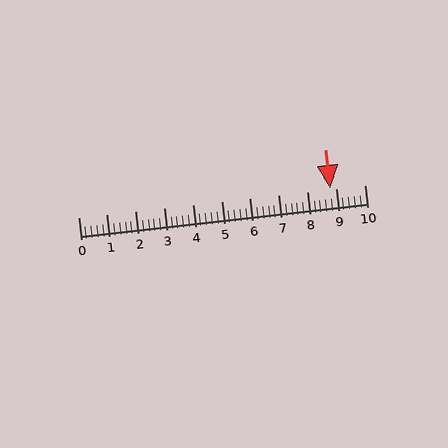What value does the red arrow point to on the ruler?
The red arrow points to approximately 8.8.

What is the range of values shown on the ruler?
The ruler shows values from 0 to 10.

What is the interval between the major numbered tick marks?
The major tick marks are spaced 1 units apart.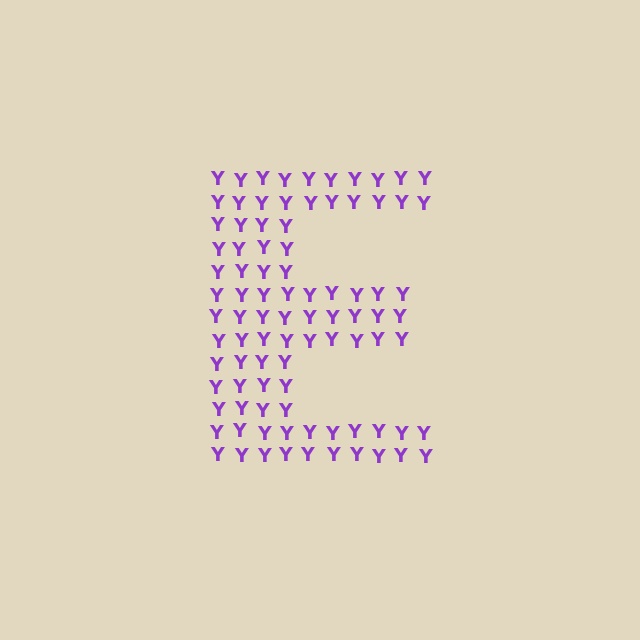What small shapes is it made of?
It is made of small letter Y's.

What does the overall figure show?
The overall figure shows the letter E.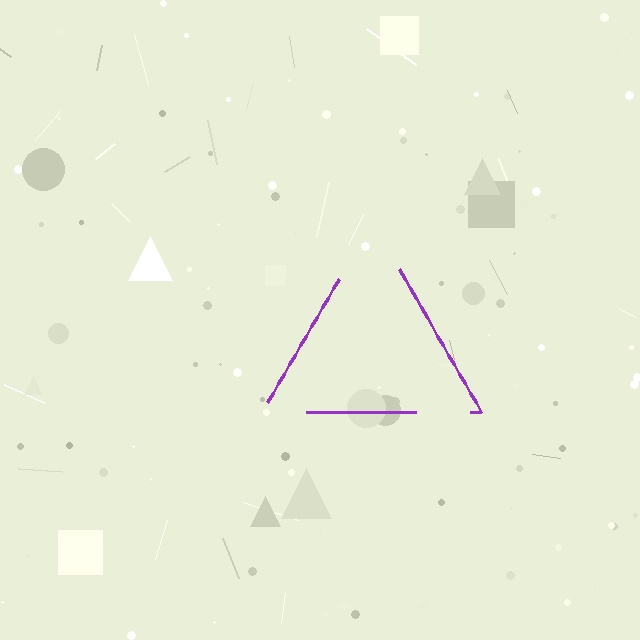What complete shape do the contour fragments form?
The contour fragments form a triangle.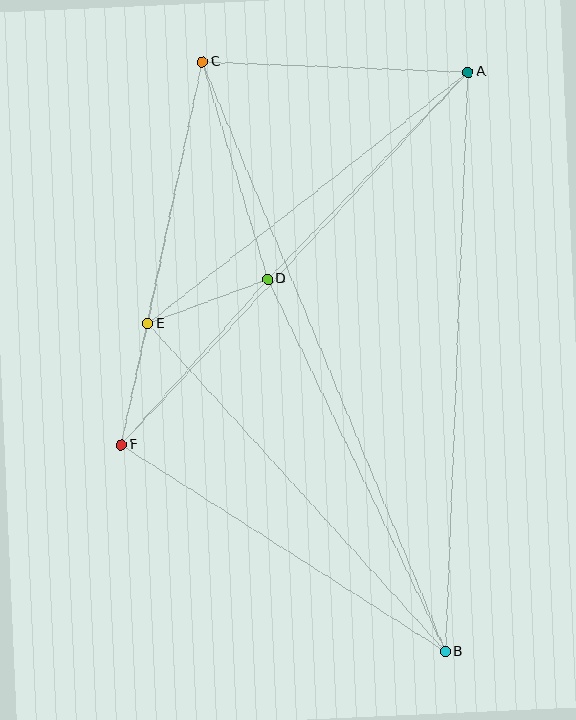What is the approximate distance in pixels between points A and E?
The distance between A and E is approximately 407 pixels.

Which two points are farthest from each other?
Points B and C are farthest from each other.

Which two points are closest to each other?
Points E and F are closest to each other.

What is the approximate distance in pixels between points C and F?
The distance between C and F is approximately 391 pixels.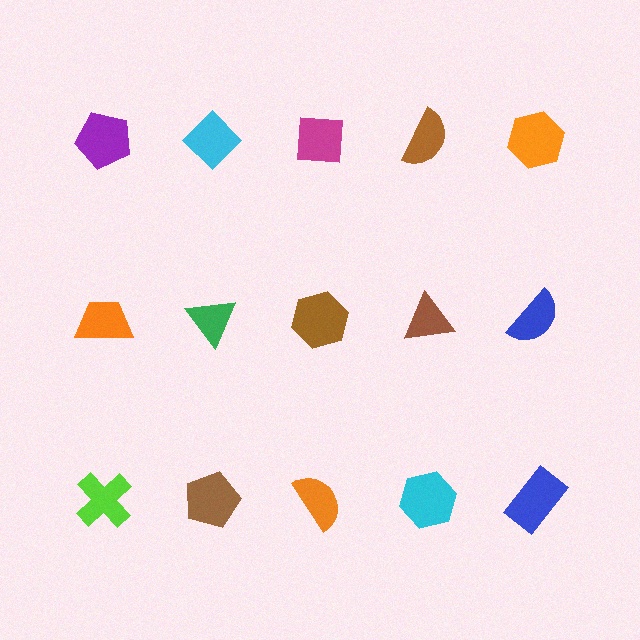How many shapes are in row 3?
5 shapes.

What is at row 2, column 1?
An orange trapezoid.